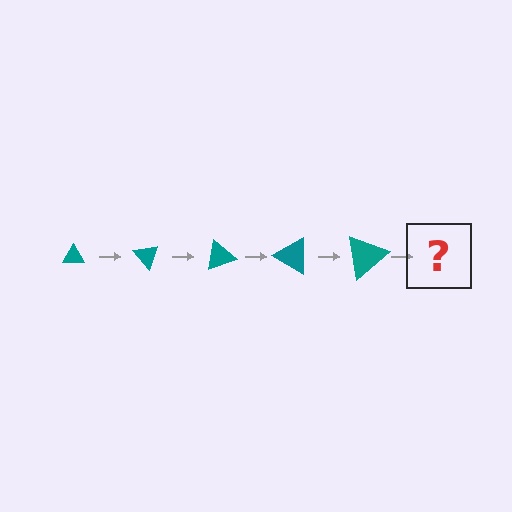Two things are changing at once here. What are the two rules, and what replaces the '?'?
The two rules are that the triangle grows larger each step and it rotates 50 degrees each step. The '?' should be a triangle, larger than the previous one and rotated 250 degrees from the start.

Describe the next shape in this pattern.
It should be a triangle, larger than the previous one and rotated 250 degrees from the start.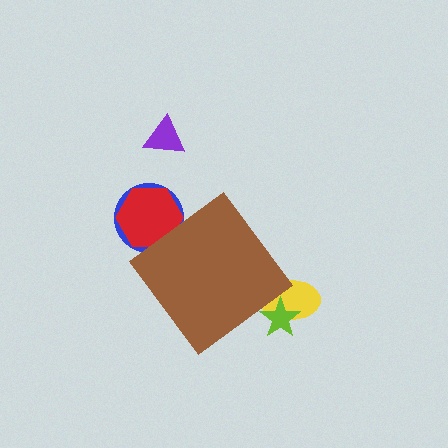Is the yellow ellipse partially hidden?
Yes, the yellow ellipse is partially hidden behind the brown diamond.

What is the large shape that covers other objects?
A brown diamond.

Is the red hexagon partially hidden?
Yes, the red hexagon is partially hidden behind the brown diamond.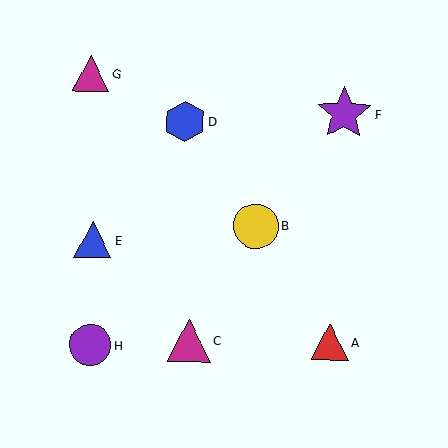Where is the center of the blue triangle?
The center of the blue triangle is at (93, 239).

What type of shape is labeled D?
Shape D is a blue hexagon.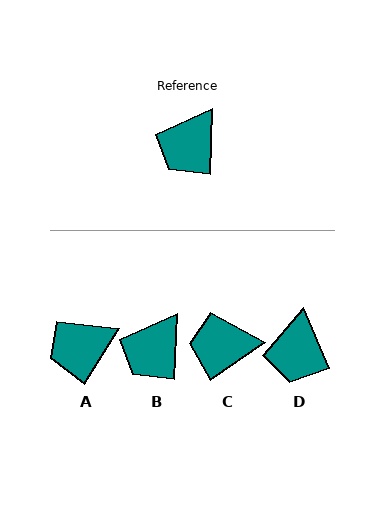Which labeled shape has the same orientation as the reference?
B.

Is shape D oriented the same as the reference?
No, it is off by about 26 degrees.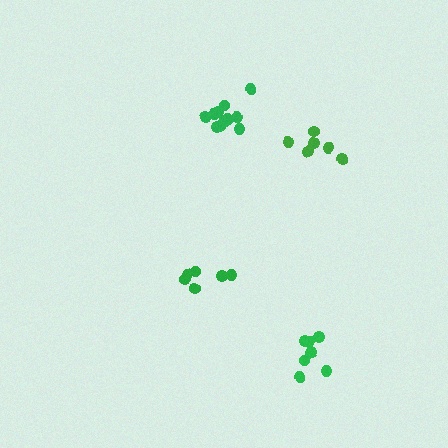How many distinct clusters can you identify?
There are 4 distinct clusters.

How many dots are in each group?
Group 1: 7 dots, Group 2: 11 dots, Group 3: 6 dots, Group 4: 6 dots (30 total).